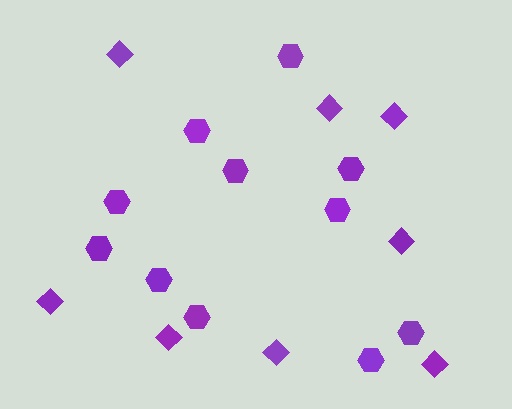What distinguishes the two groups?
There are 2 groups: one group of diamonds (8) and one group of hexagons (11).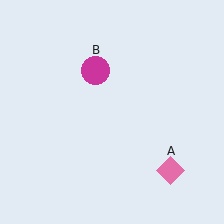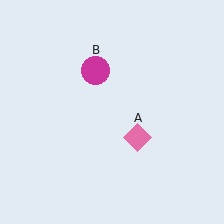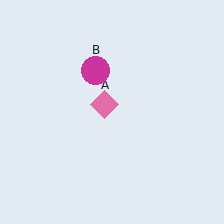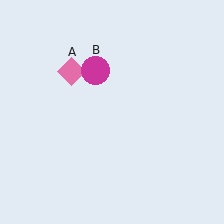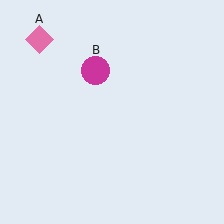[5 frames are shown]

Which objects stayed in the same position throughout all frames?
Magenta circle (object B) remained stationary.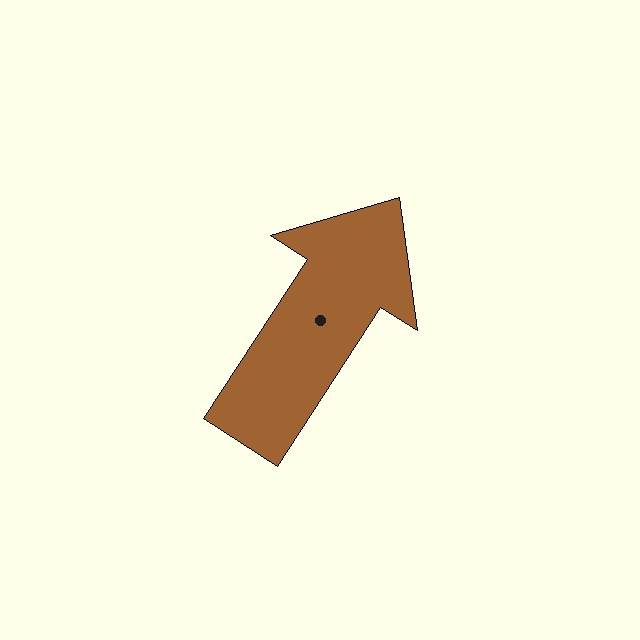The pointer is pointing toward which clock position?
Roughly 1 o'clock.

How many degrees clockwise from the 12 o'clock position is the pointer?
Approximately 33 degrees.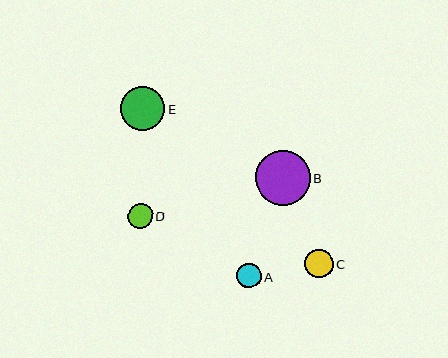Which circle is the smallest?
Circle A is the smallest with a size of approximately 24 pixels.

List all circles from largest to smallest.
From largest to smallest: B, E, C, D, A.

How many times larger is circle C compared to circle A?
Circle C is approximately 1.2 times the size of circle A.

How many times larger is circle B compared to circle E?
Circle B is approximately 1.3 times the size of circle E.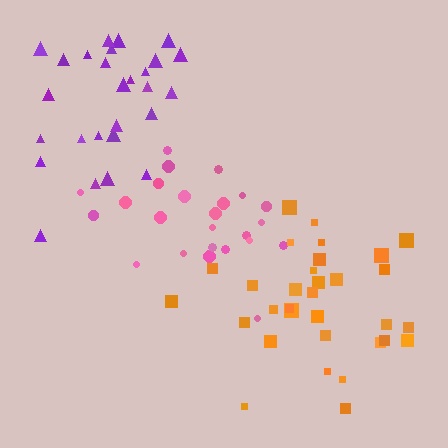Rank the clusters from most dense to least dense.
pink, purple, orange.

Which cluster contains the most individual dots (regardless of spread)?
Orange (32).